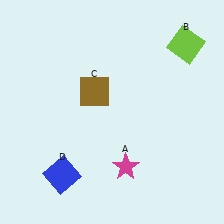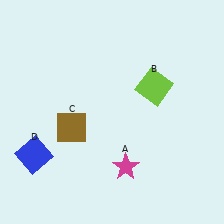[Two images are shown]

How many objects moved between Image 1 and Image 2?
3 objects moved between the two images.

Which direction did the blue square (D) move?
The blue square (D) moved left.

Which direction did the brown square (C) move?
The brown square (C) moved down.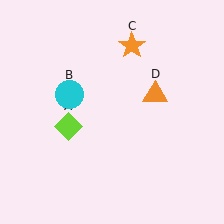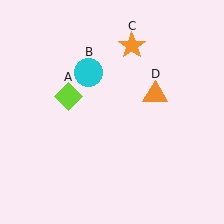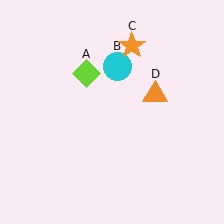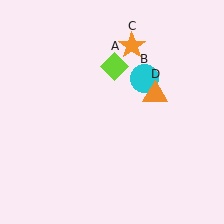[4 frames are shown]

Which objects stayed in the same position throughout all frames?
Orange star (object C) and orange triangle (object D) remained stationary.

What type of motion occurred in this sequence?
The lime diamond (object A), cyan circle (object B) rotated clockwise around the center of the scene.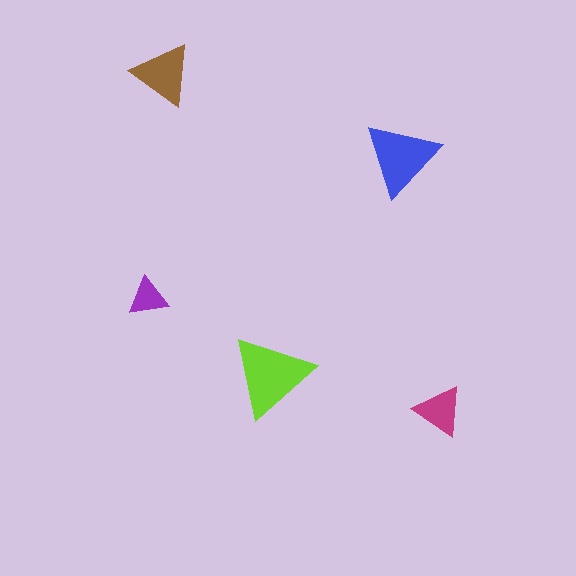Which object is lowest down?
The magenta triangle is bottommost.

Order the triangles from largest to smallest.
the lime one, the blue one, the brown one, the magenta one, the purple one.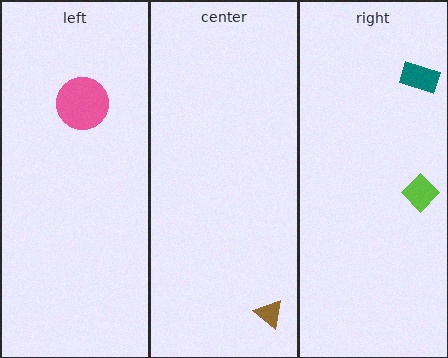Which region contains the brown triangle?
The center region.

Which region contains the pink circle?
The left region.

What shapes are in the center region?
The brown triangle.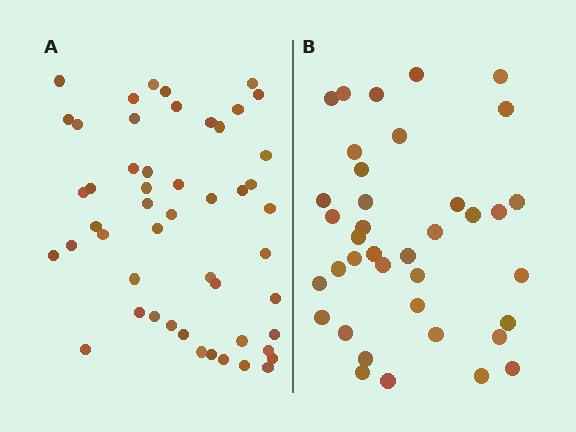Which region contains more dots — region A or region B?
Region A (the left region) has more dots.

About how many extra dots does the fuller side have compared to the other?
Region A has roughly 12 or so more dots than region B.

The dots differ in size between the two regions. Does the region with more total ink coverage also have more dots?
No. Region B has more total ink coverage because its dots are larger, but region A actually contains more individual dots. Total area can be misleading — the number of items is what matters here.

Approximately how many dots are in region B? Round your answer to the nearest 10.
About 40 dots. (The exact count is 38, which rounds to 40.)